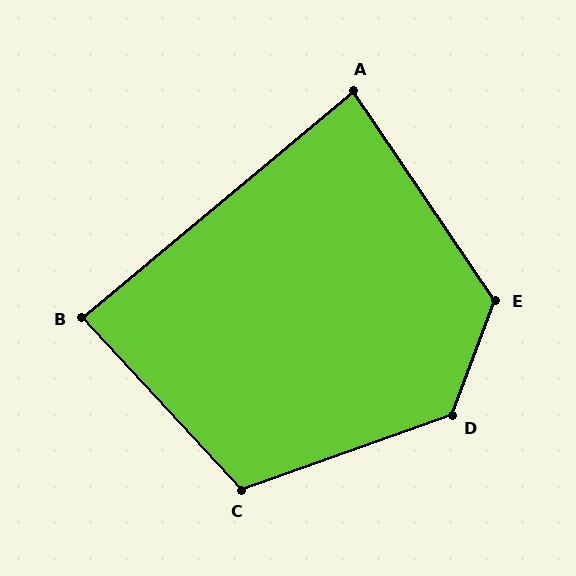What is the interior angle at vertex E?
Approximately 125 degrees (obtuse).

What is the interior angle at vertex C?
Approximately 113 degrees (obtuse).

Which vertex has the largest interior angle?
D, at approximately 130 degrees.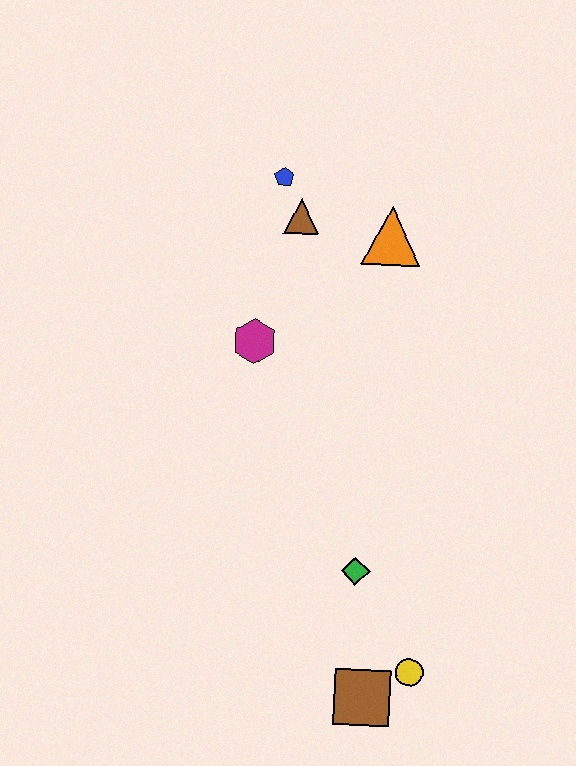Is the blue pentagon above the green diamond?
Yes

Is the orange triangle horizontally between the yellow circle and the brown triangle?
Yes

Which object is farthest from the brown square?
The blue pentagon is farthest from the brown square.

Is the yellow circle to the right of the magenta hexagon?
Yes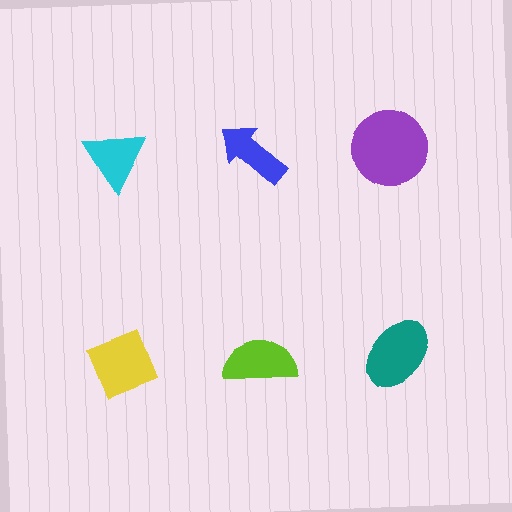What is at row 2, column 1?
A yellow diamond.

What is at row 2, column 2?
A lime semicircle.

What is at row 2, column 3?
A teal ellipse.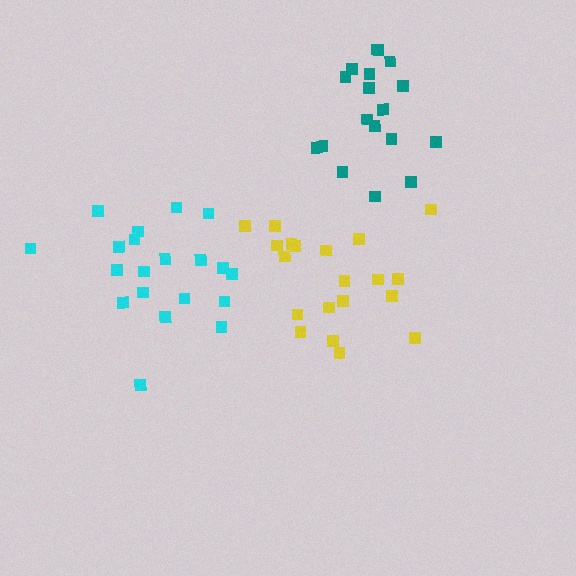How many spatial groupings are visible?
There are 3 spatial groupings.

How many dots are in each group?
Group 1: 20 dots, Group 2: 20 dots, Group 3: 18 dots (58 total).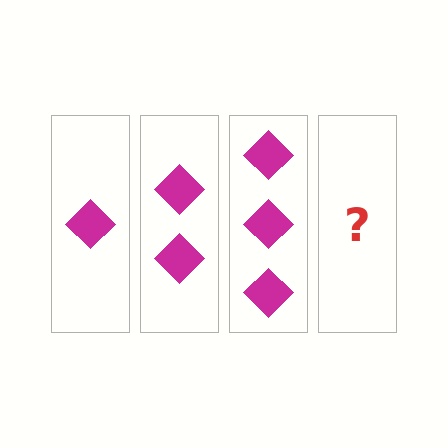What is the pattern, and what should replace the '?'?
The pattern is that each step adds one more diamond. The '?' should be 4 diamonds.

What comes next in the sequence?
The next element should be 4 diamonds.